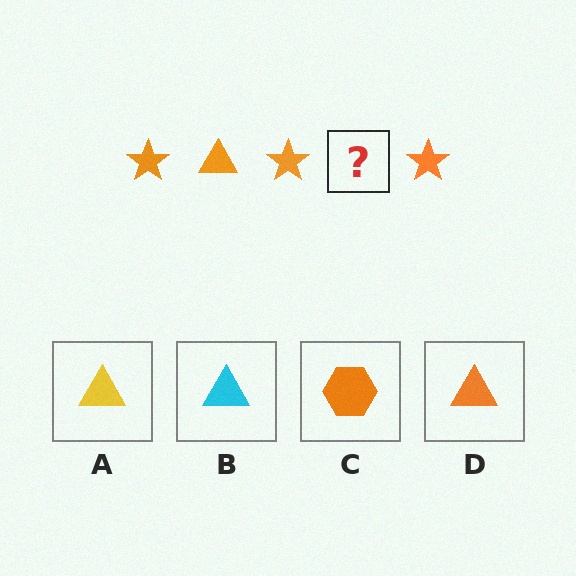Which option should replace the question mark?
Option D.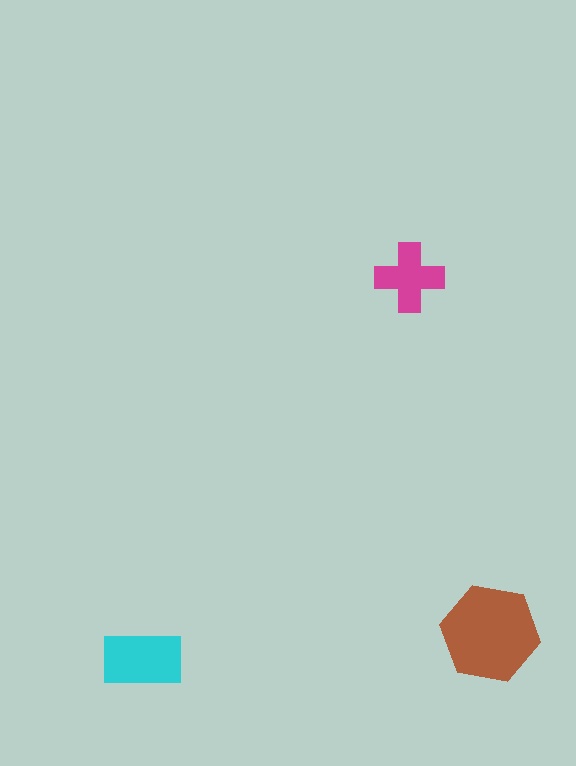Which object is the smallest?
The magenta cross.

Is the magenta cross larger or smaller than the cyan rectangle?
Smaller.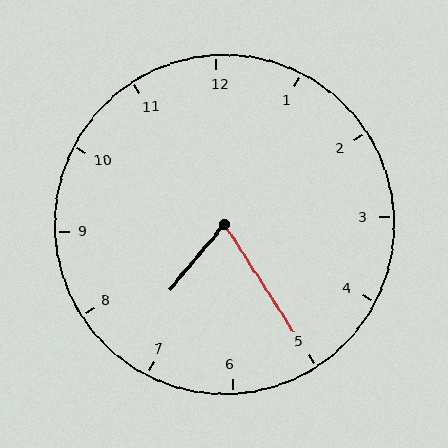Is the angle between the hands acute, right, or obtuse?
It is acute.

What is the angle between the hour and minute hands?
Approximately 72 degrees.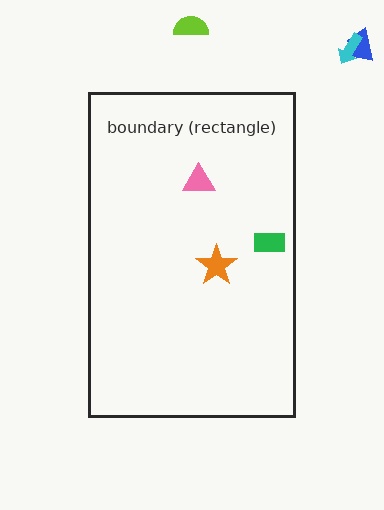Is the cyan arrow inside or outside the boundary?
Outside.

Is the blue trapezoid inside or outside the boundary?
Outside.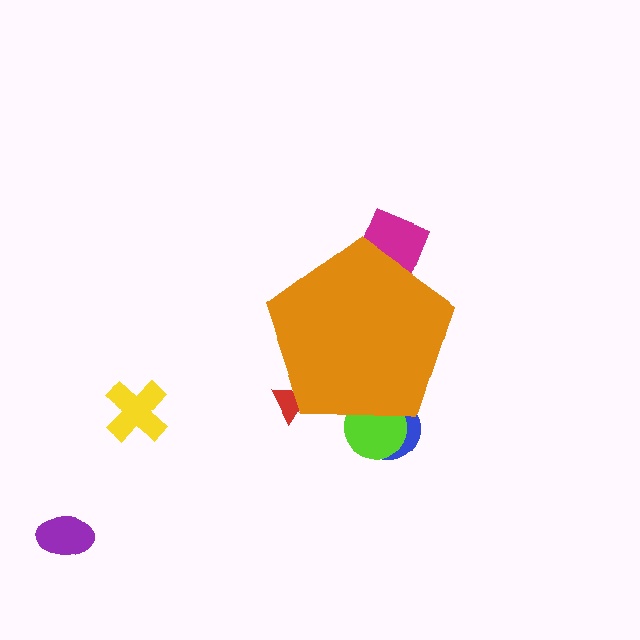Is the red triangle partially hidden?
Yes, the red triangle is partially hidden behind the orange pentagon.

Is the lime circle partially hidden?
Yes, the lime circle is partially hidden behind the orange pentagon.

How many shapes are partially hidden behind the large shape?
4 shapes are partially hidden.